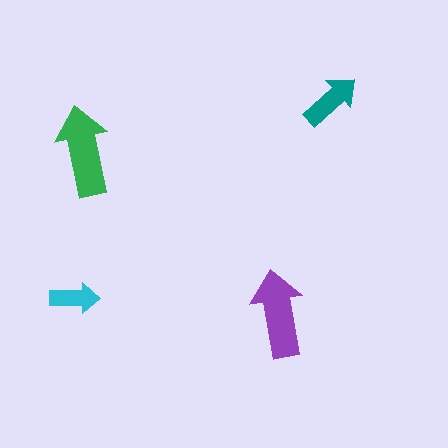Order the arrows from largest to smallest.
the green one, the purple one, the teal one, the cyan one.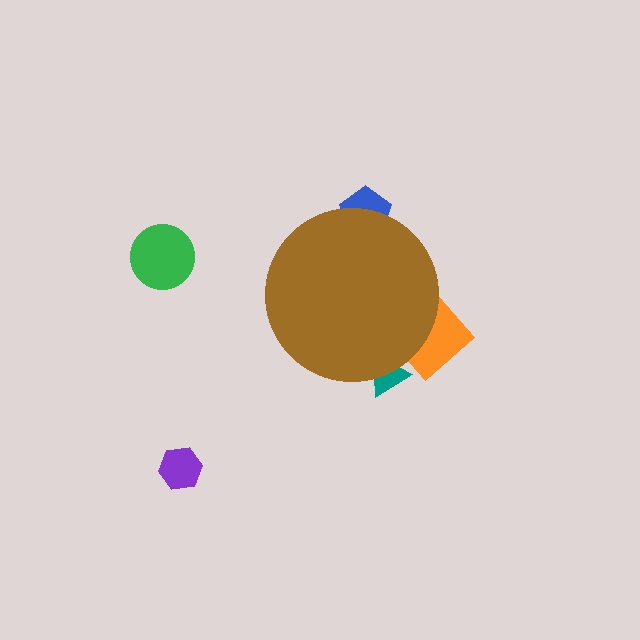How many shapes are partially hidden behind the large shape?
3 shapes are partially hidden.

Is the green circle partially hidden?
No, the green circle is fully visible.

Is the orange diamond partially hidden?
Yes, the orange diamond is partially hidden behind the brown circle.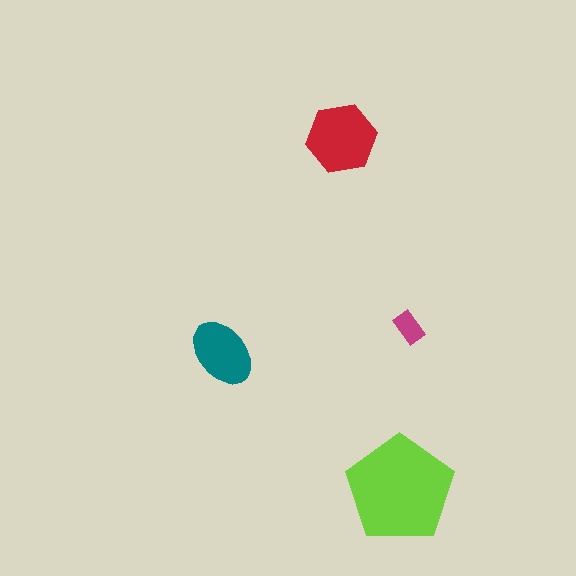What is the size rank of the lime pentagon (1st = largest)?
1st.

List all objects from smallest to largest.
The magenta rectangle, the teal ellipse, the red hexagon, the lime pentagon.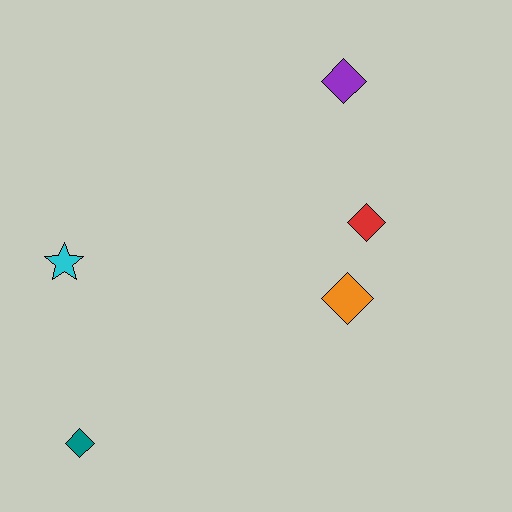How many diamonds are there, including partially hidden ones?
There are 4 diamonds.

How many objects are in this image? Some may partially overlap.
There are 5 objects.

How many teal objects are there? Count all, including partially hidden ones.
There is 1 teal object.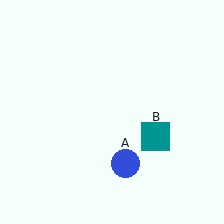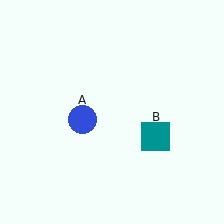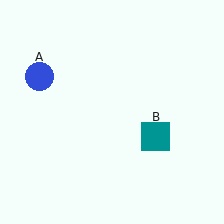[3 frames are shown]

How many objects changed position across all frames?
1 object changed position: blue circle (object A).